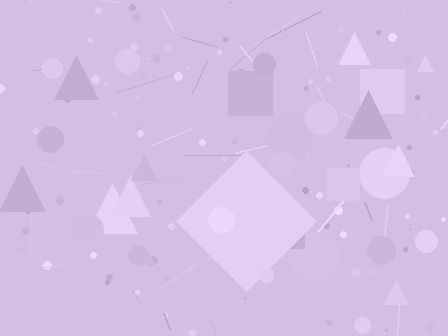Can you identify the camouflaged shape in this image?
The camouflaged shape is a diamond.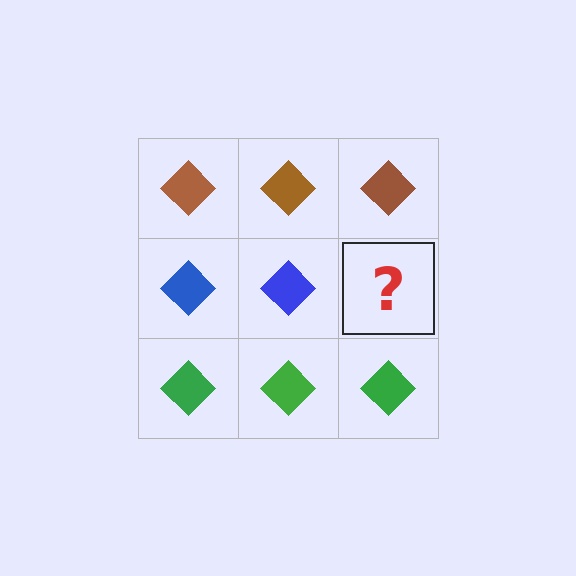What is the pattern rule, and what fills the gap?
The rule is that each row has a consistent color. The gap should be filled with a blue diamond.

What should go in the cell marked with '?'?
The missing cell should contain a blue diamond.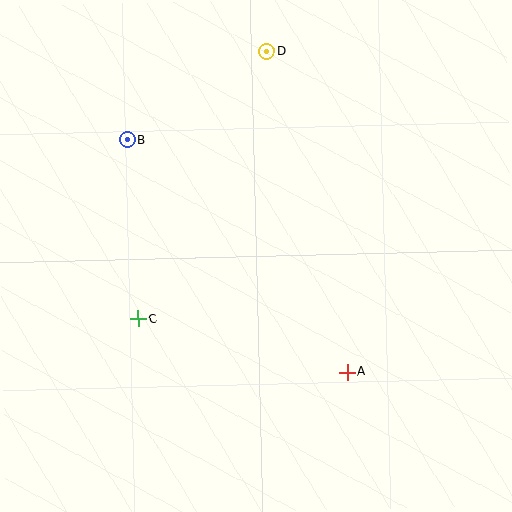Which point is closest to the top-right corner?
Point D is closest to the top-right corner.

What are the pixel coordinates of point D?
Point D is at (267, 51).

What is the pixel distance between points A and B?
The distance between A and B is 320 pixels.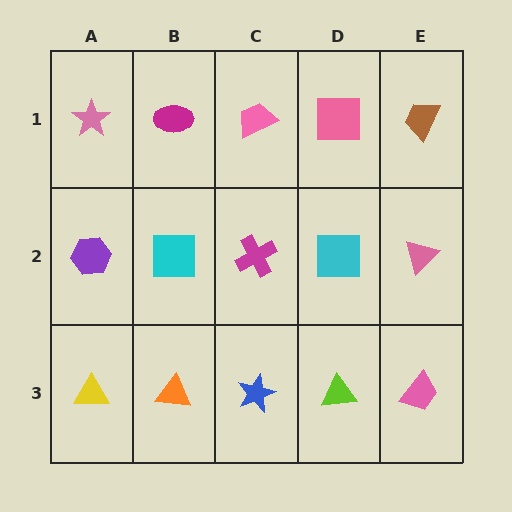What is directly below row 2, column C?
A blue star.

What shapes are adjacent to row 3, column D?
A cyan square (row 2, column D), a blue star (row 3, column C), a pink trapezoid (row 3, column E).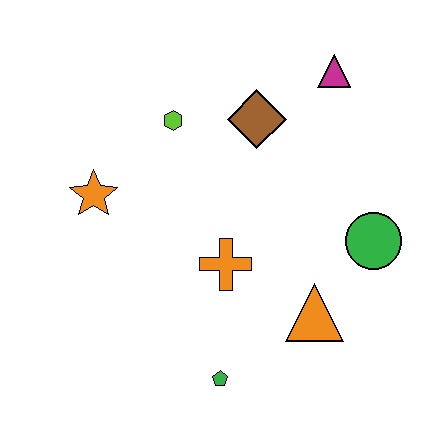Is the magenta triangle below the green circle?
No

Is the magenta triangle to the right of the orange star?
Yes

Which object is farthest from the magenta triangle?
The green pentagon is farthest from the magenta triangle.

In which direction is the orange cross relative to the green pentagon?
The orange cross is above the green pentagon.